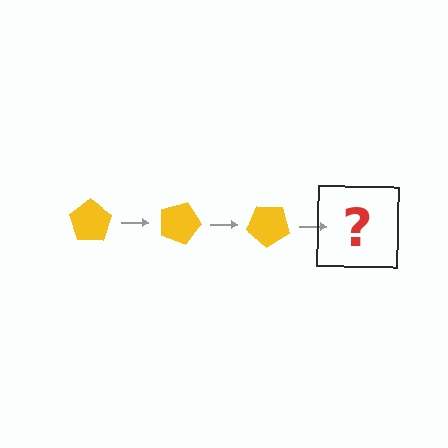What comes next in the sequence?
The next element should be a yellow pentagon rotated 60 degrees.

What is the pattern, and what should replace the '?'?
The pattern is that the pentagon rotates 20 degrees each step. The '?' should be a yellow pentagon rotated 60 degrees.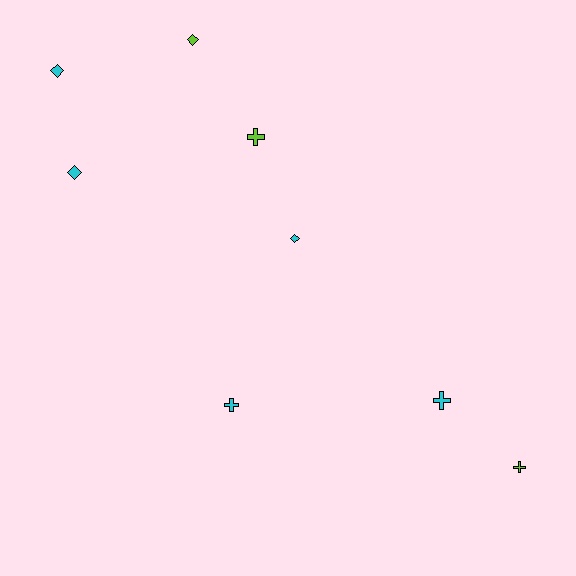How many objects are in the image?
There are 8 objects.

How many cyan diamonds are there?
There are 3 cyan diamonds.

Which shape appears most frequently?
Cross, with 4 objects.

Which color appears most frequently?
Cyan, with 5 objects.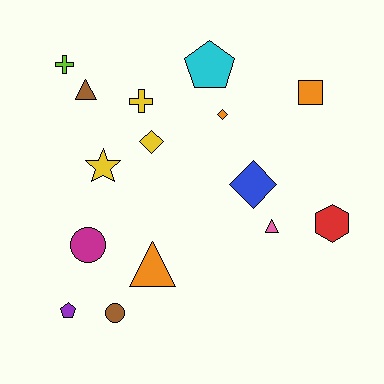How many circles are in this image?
There are 2 circles.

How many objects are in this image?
There are 15 objects.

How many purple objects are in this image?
There is 1 purple object.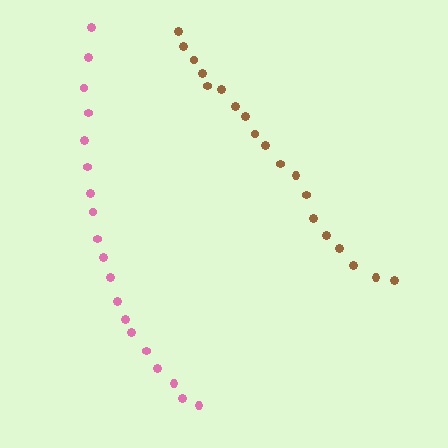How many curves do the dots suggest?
There are 2 distinct paths.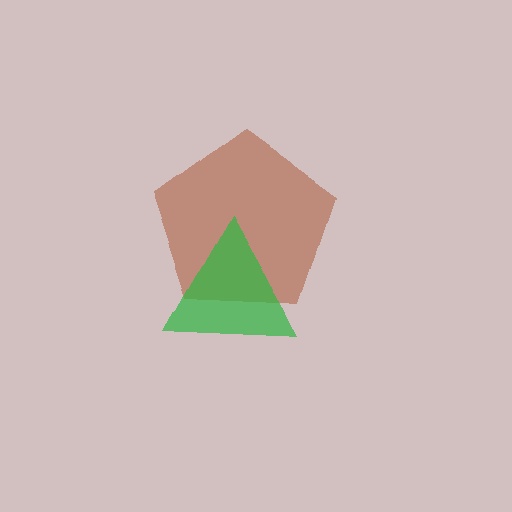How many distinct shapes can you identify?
There are 2 distinct shapes: a brown pentagon, a green triangle.